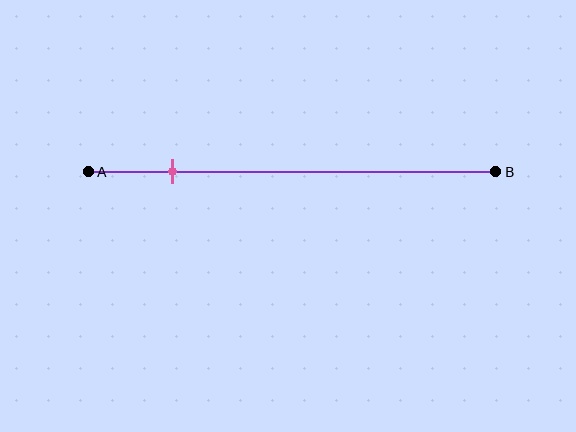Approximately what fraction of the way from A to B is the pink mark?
The pink mark is approximately 20% of the way from A to B.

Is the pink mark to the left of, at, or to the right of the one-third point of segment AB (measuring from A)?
The pink mark is to the left of the one-third point of segment AB.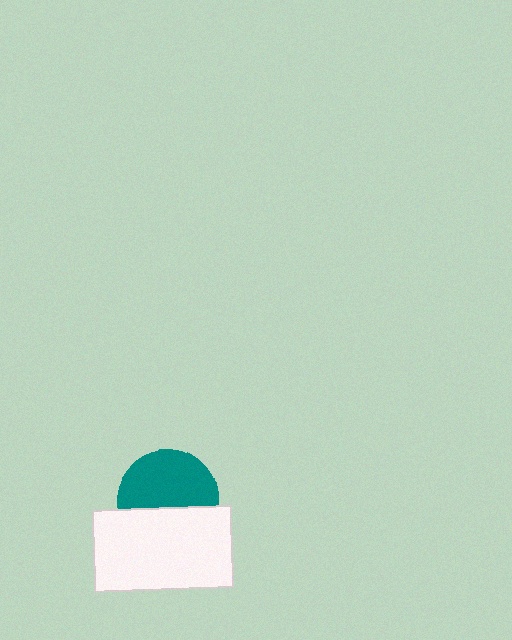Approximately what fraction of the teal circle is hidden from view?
Roughly 42% of the teal circle is hidden behind the white rectangle.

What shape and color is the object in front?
The object in front is a white rectangle.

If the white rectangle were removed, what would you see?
You would see the complete teal circle.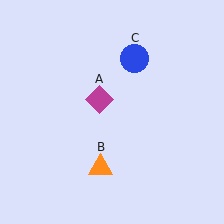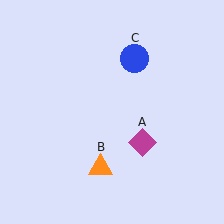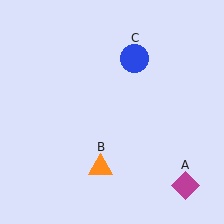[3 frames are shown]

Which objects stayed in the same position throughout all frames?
Orange triangle (object B) and blue circle (object C) remained stationary.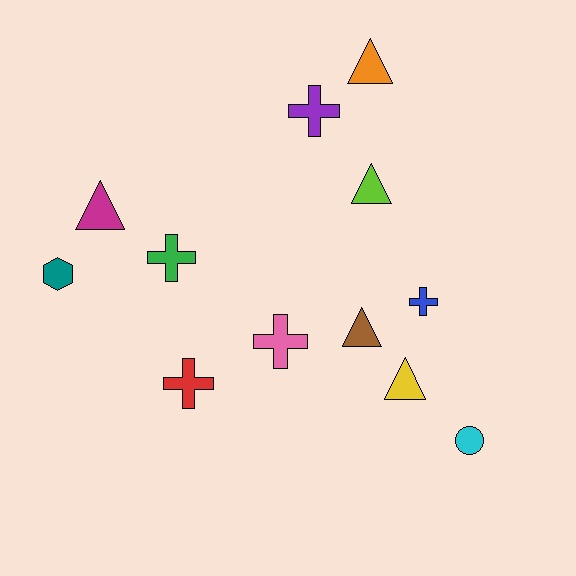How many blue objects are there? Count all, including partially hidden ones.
There is 1 blue object.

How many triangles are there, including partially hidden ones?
There are 5 triangles.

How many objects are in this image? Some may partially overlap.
There are 12 objects.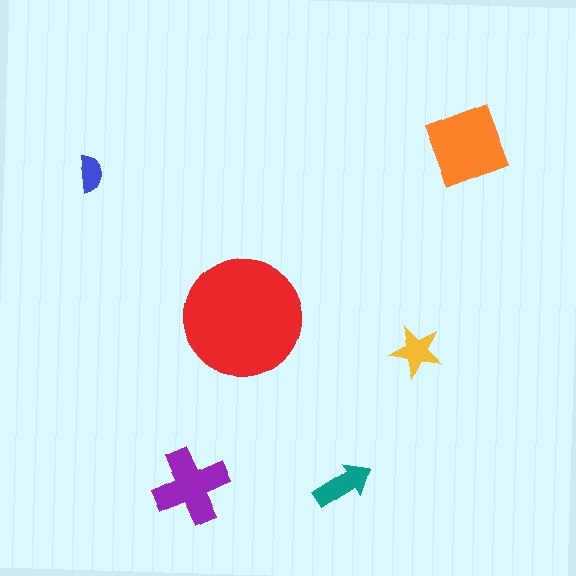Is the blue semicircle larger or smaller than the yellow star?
Smaller.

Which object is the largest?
The red circle.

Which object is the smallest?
The blue semicircle.